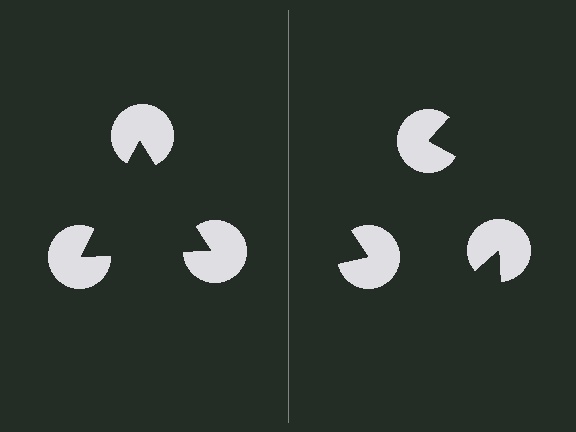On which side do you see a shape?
An illusory triangle appears on the left side. On the right side the wedge cuts are rotated, so no coherent shape forms.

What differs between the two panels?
The pac-man discs are positioned identically on both sides; only the wedge orientations differ. On the left they align to a triangle; on the right they are misaligned.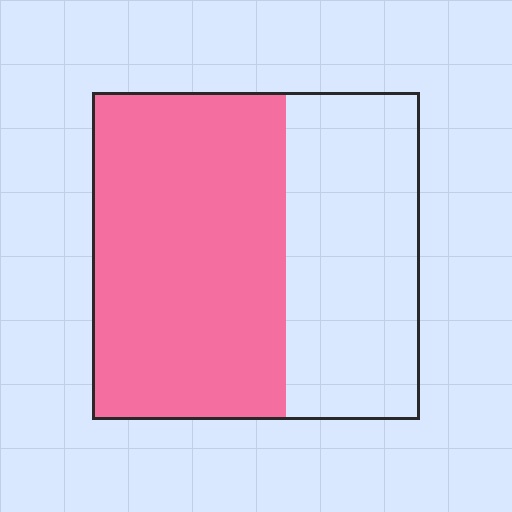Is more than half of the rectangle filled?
Yes.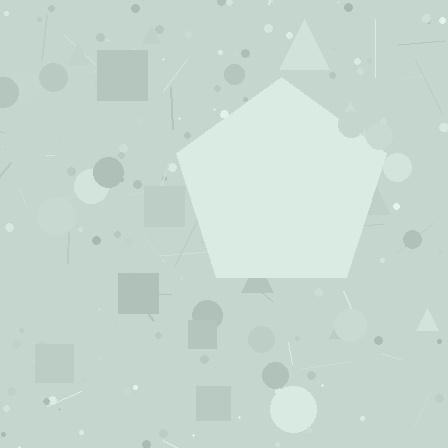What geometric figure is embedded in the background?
A pentagon is embedded in the background.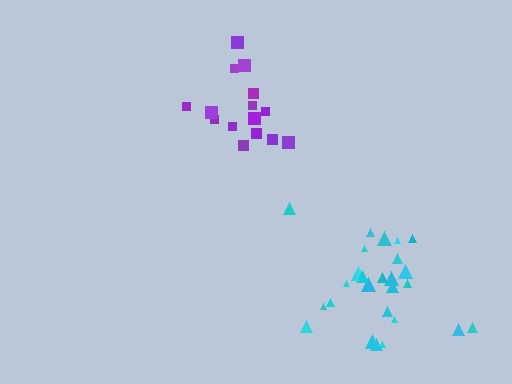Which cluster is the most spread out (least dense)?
Cyan.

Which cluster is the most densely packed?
Purple.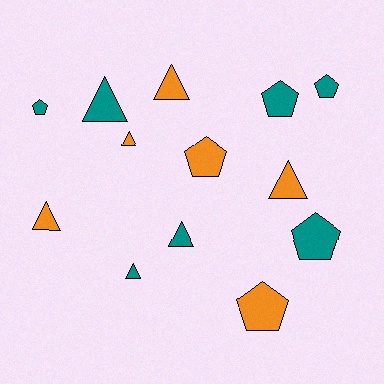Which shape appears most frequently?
Triangle, with 7 objects.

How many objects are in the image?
There are 13 objects.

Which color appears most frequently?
Teal, with 7 objects.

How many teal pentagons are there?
There are 4 teal pentagons.